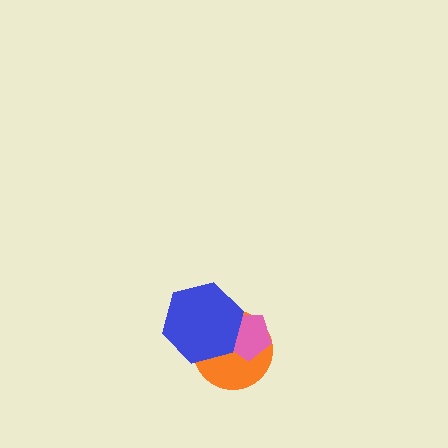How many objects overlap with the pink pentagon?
2 objects overlap with the pink pentagon.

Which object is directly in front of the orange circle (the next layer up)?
The pink pentagon is directly in front of the orange circle.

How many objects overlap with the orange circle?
2 objects overlap with the orange circle.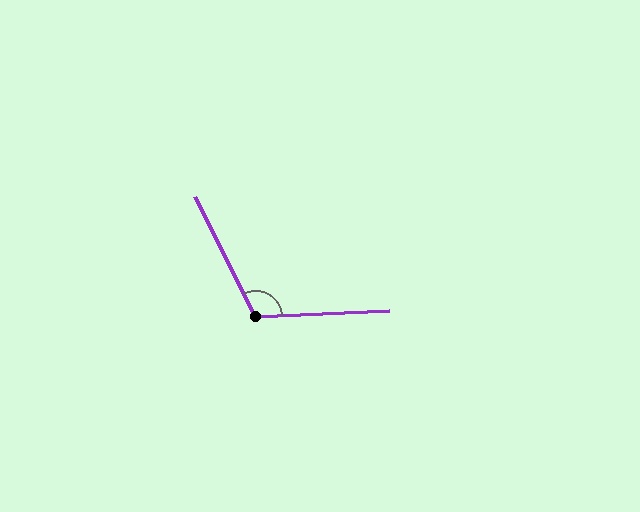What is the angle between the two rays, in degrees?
Approximately 114 degrees.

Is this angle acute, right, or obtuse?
It is obtuse.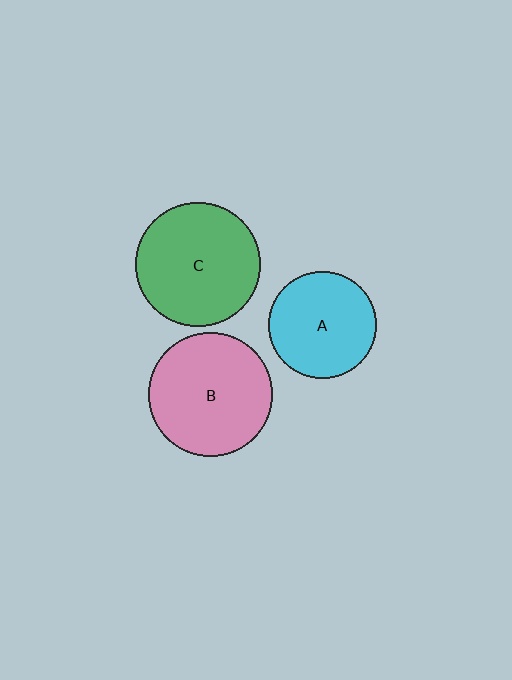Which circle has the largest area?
Circle C (green).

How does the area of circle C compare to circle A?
Approximately 1.3 times.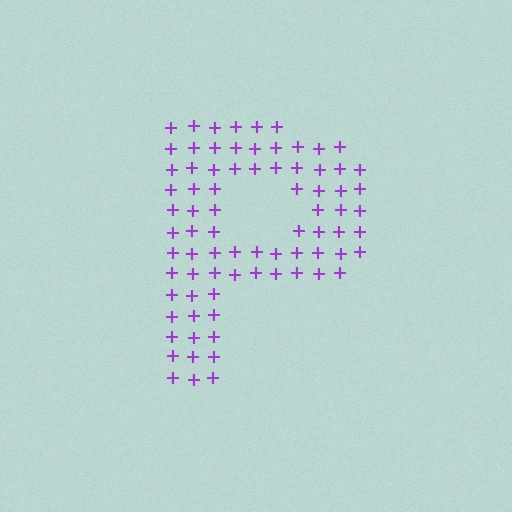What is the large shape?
The large shape is the letter P.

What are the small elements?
The small elements are plus signs.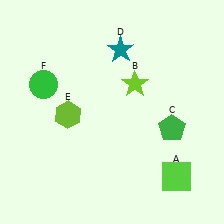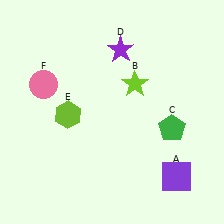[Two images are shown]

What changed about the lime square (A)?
In Image 1, A is lime. In Image 2, it changed to purple.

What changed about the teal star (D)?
In Image 1, D is teal. In Image 2, it changed to purple.